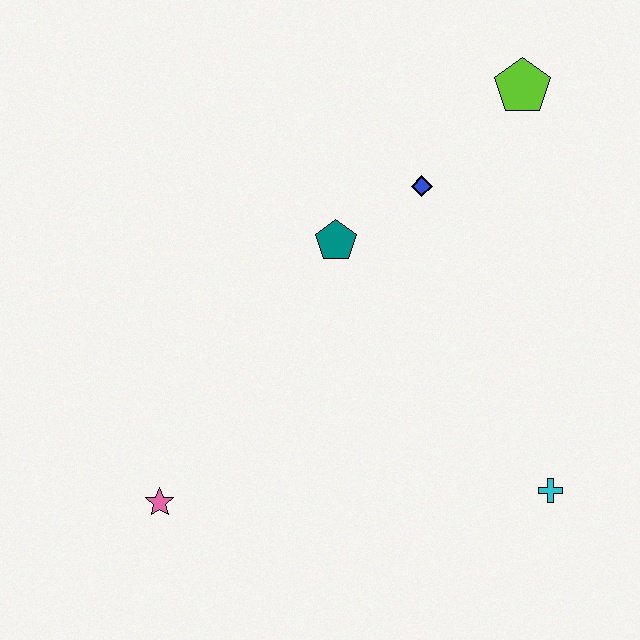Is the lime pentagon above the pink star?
Yes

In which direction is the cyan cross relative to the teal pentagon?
The cyan cross is below the teal pentagon.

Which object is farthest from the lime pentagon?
The pink star is farthest from the lime pentagon.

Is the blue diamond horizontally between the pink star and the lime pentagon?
Yes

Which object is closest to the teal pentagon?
The blue diamond is closest to the teal pentagon.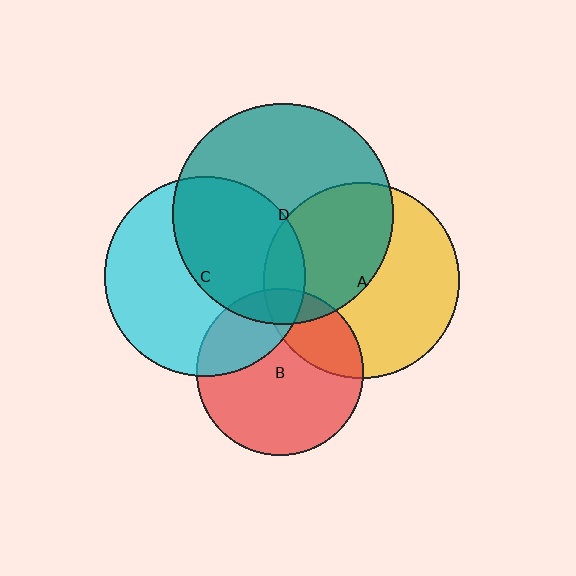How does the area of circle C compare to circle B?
Approximately 1.4 times.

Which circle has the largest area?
Circle D (teal).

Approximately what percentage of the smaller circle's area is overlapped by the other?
Approximately 25%.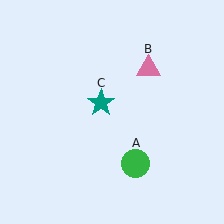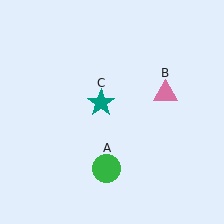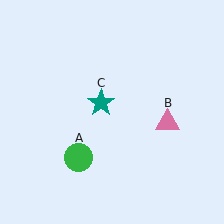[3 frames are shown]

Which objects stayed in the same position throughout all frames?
Teal star (object C) remained stationary.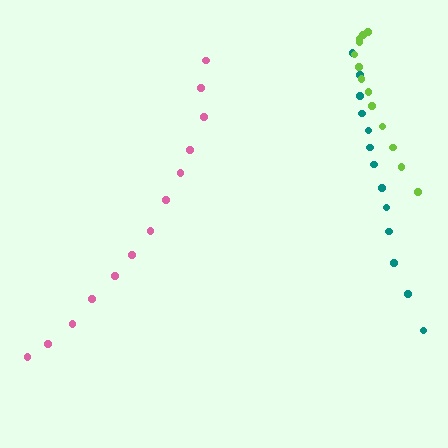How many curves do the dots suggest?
There are 3 distinct paths.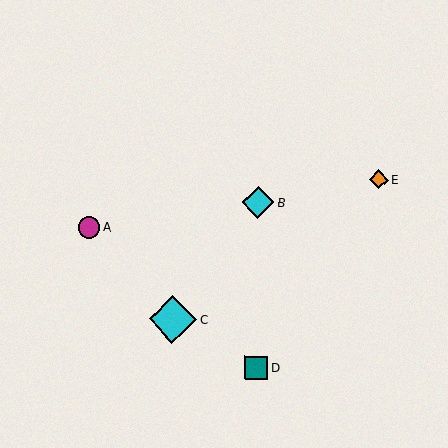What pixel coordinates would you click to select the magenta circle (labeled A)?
Click at (89, 227) to select the magenta circle A.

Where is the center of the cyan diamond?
The center of the cyan diamond is at (258, 203).